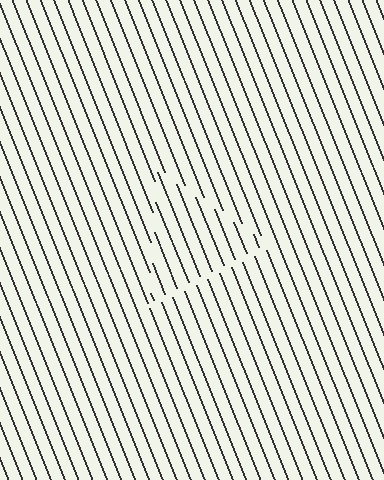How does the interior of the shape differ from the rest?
The interior of the shape contains the same grating, shifted by half a period — the contour is defined by the phase discontinuity where line-ends from the inner and outer gratings abut.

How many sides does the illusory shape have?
3 sides — the line-ends trace a triangle.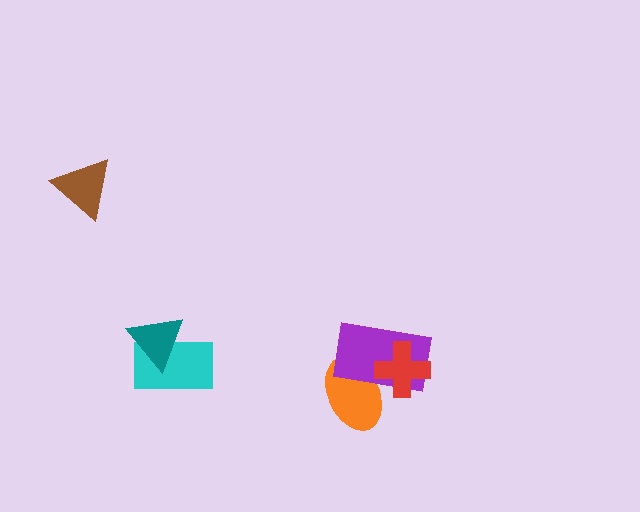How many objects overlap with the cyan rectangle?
1 object overlaps with the cyan rectangle.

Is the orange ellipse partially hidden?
Yes, it is partially covered by another shape.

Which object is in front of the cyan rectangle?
The teal triangle is in front of the cyan rectangle.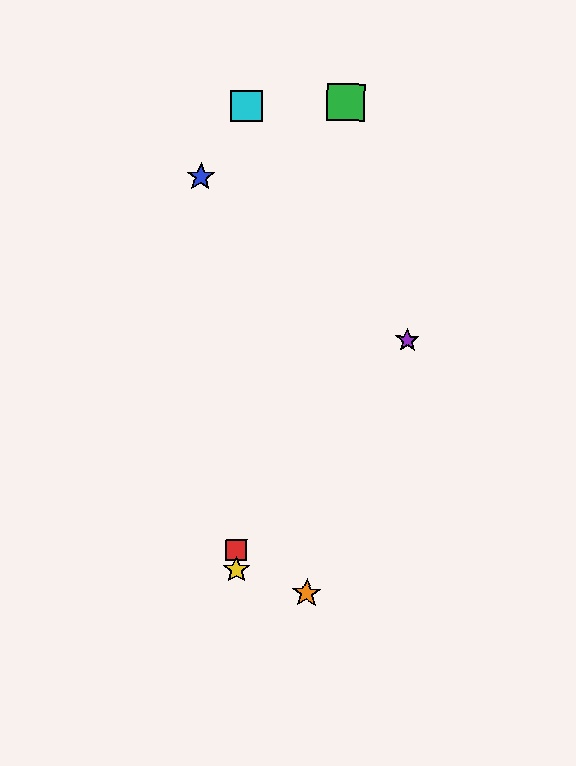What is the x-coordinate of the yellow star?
The yellow star is at x≈236.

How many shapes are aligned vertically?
3 shapes (the red square, the yellow star, the cyan square) are aligned vertically.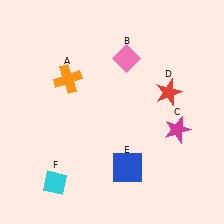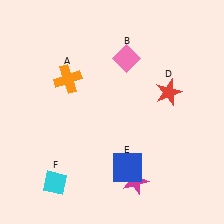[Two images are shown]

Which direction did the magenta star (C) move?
The magenta star (C) moved down.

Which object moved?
The magenta star (C) moved down.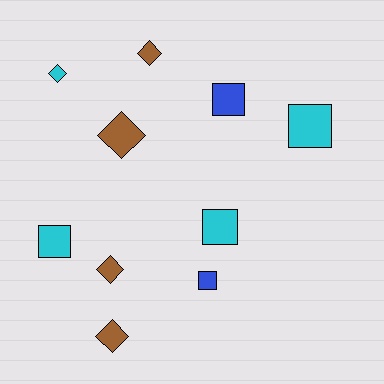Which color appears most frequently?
Brown, with 4 objects.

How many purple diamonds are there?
There are no purple diamonds.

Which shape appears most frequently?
Square, with 5 objects.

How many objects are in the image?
There are 10 objects.